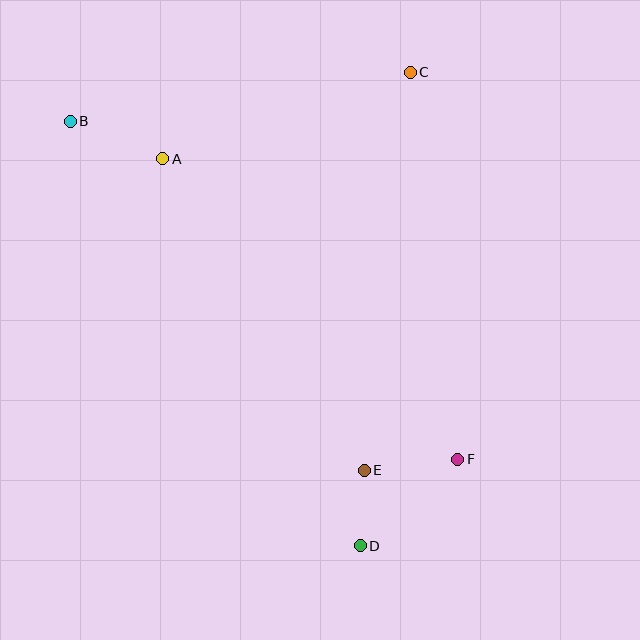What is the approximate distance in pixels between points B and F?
The distance between B and F is approximately 514 pixels.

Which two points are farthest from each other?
Points B and D are farthest from each other.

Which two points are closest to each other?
Points D and E are closest to each other.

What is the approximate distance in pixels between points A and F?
The distance between A and F is approximately 421 pixels.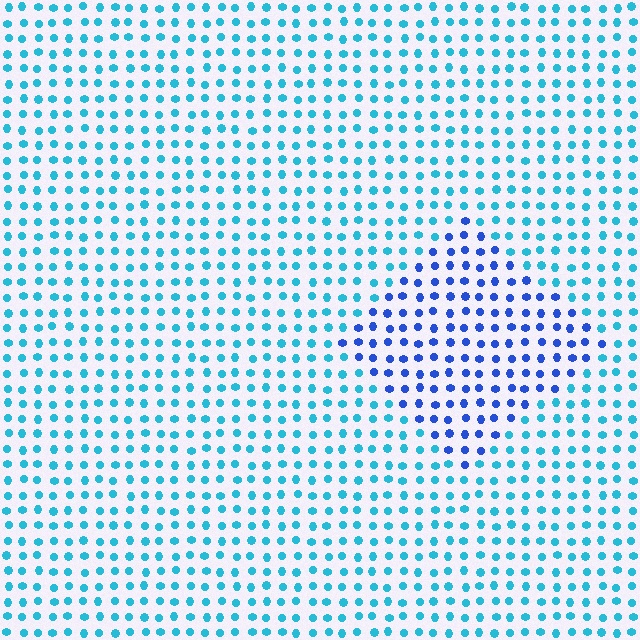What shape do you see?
I see a diamond.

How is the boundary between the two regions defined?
The boundary is defined purely by a slight shift in hue (about 38 degrees). Spacing, size, and orientation are identical on both sides.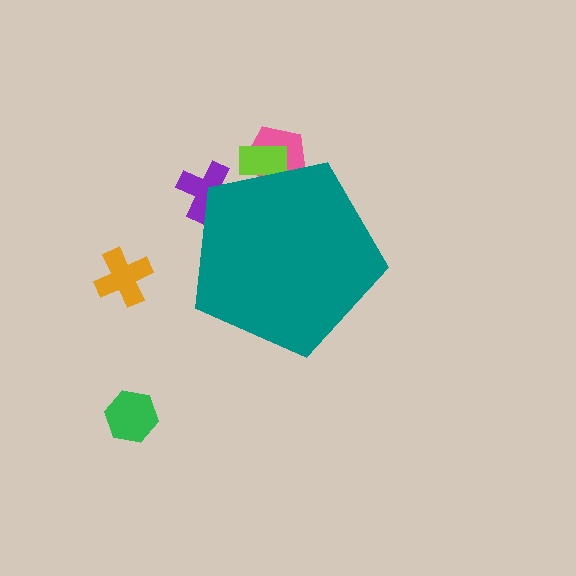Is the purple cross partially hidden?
Yes, the purple cross is partially hidden behind the teal pentagon.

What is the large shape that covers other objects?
A teal pentagon.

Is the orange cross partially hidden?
No, the orange cross is fully visible.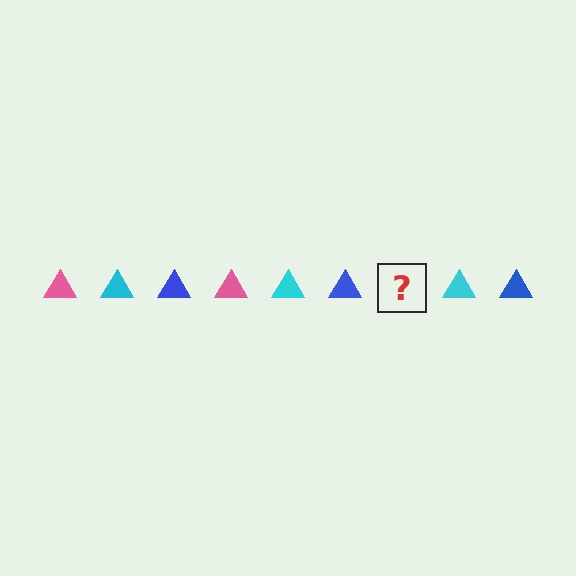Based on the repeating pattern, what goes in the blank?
The blank should be a pink triangle.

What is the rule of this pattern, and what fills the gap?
The rule is that the pattern cycles through pink, cyan, blue triangles. The gap should be filled with a pink triangle.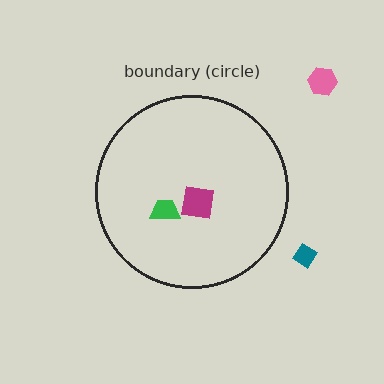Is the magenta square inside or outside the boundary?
Inside.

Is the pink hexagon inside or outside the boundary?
Outside.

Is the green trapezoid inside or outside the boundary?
Inside.